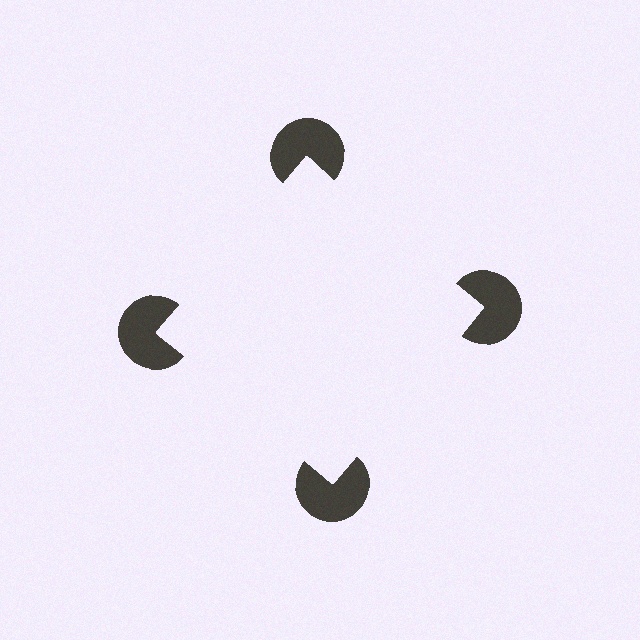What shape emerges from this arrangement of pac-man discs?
An illusory square — its edges are inferred from the aligned wedge cuts in the pac-man discs, not physically drawn.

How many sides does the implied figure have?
4 sides.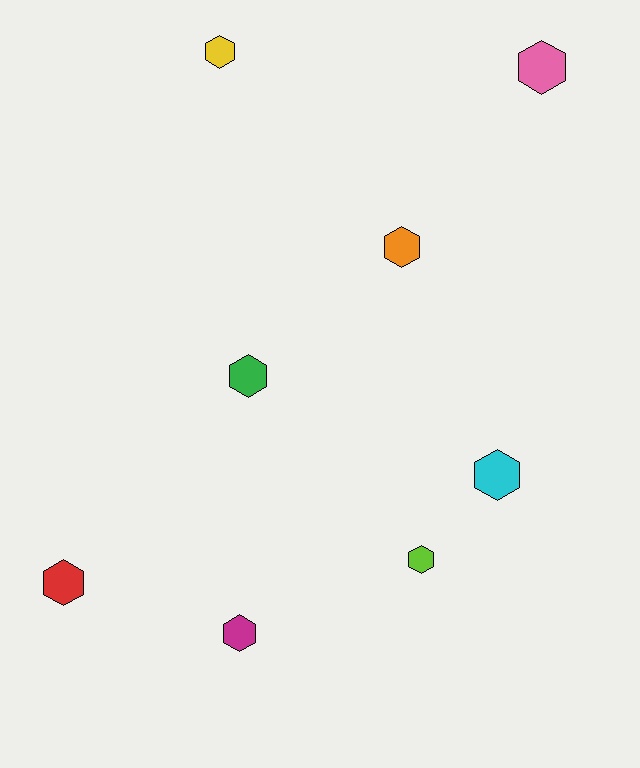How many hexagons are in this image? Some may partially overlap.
There are 8 hexagons.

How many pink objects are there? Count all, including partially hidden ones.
There is 1 pink object.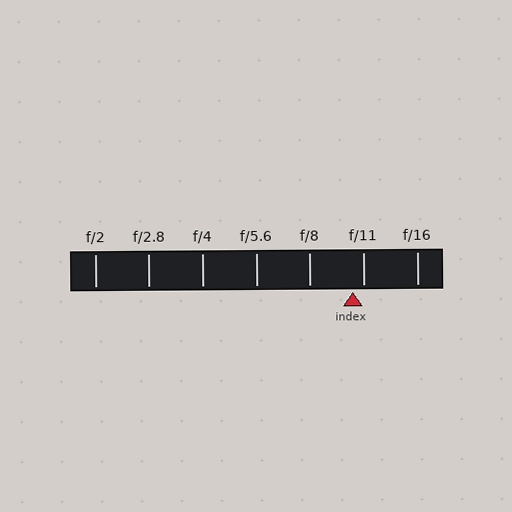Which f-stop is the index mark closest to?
The index mark is closest to f/11.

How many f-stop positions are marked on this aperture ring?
There are 7 f-stop positions marked.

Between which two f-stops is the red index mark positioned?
The index mark is between f/8 and f/11.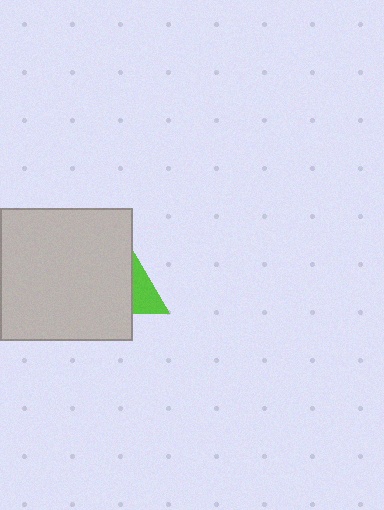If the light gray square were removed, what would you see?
You would see the complete lime triangle.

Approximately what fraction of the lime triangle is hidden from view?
Roughly 69% of the lime triangle is hidden behind the light gray square.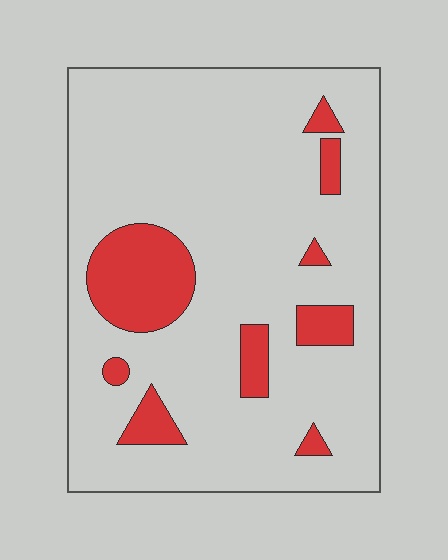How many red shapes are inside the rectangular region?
9.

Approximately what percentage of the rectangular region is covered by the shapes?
Approximately 15%.